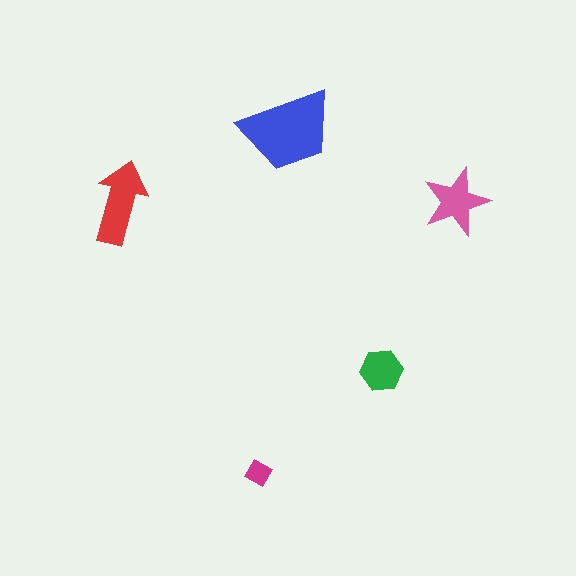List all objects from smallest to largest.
The magenta diamond, the green hexagon, the pink star, the red arrow, the blue trapezoid.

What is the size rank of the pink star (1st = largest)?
3rd.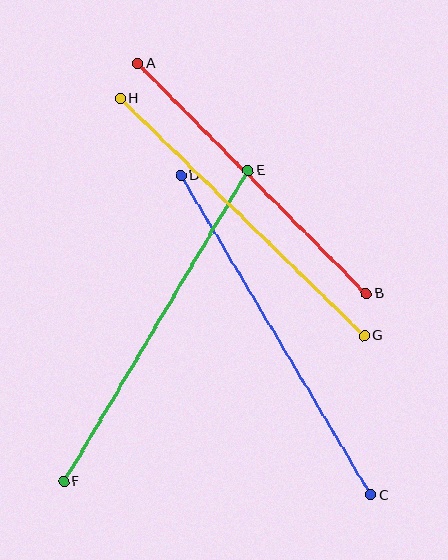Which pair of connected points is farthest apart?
Points C and D are farthest apart.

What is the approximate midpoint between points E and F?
The midpoint is at approximately (156, 326) pixels.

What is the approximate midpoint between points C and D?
The midpoint is at approximately (276, 335) pixels.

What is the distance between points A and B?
The distance is approximately 324 pixels.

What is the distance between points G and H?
The distance is approximately 340 pixels.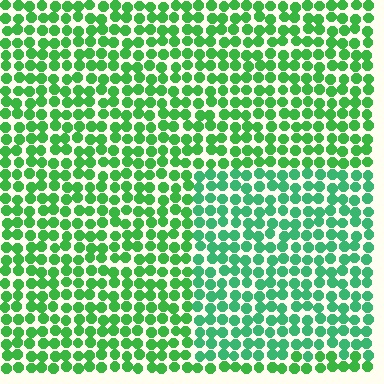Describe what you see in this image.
The image is filled with small green elements in a uniform arrangement. A rectangle-shaped region is visible where the elements are tinted to a slightly different hue, forming a subtle color boundary.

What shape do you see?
I see a rectangle.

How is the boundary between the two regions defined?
The boundary is defined purely by a slight shift in hue (about 23 degrees). Spacing, size, and orientation are identical on both sides.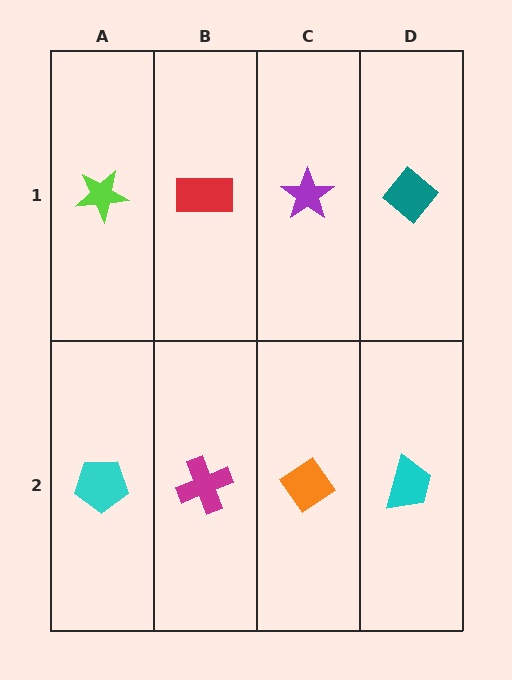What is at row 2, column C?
An orange diamond.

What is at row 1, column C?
A purple star.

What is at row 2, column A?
A cyan pentagon.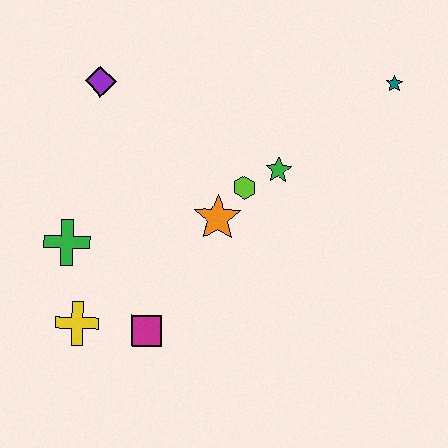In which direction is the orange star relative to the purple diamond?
The orange star is below the purple diamond.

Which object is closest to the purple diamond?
The green cross is closest to the purple diamond.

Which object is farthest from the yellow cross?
The teal star is farthest from the yellow cross.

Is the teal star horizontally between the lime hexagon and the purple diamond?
No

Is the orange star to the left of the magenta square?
No